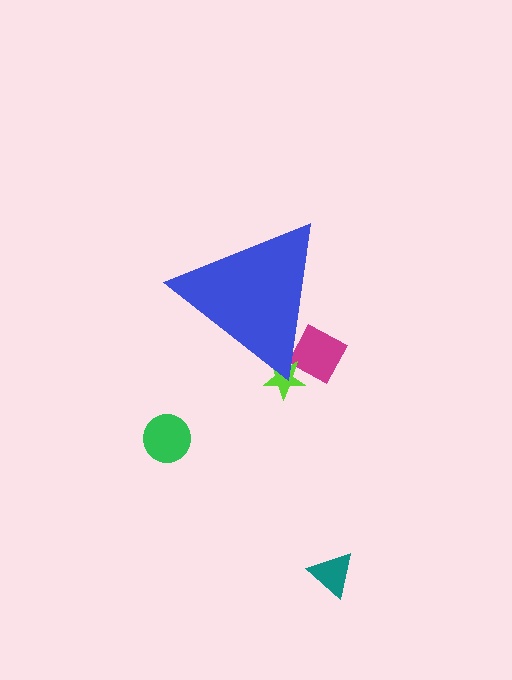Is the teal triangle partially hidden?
No, the teal triangle is fully visible.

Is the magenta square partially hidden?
Yes, the magenta square is partially hidden behind the blue triangle.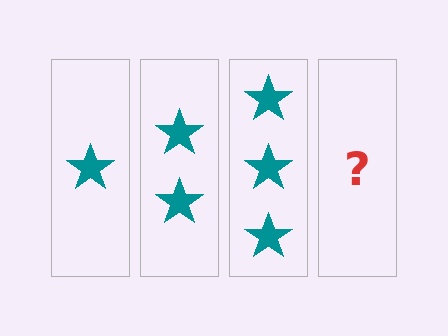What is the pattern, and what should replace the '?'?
The pattern is that each step adds one more star. The '?' should be 4 stars.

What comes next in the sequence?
The next element should be 4 stars.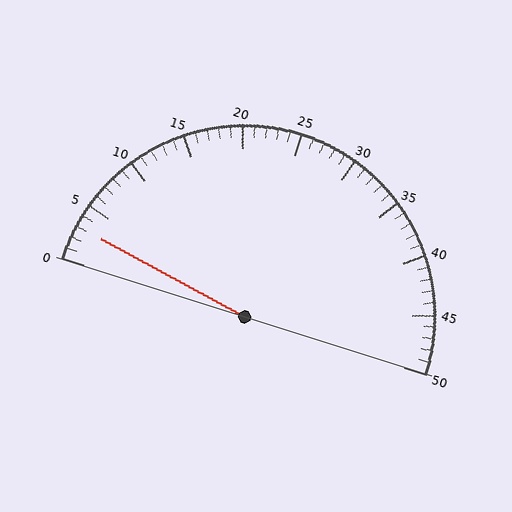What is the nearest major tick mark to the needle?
The nearest major tick mark is 5.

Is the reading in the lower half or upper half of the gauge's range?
The reading is in the lower half of the range (0 to 50).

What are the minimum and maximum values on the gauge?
The gauge ranges from 0 to 50.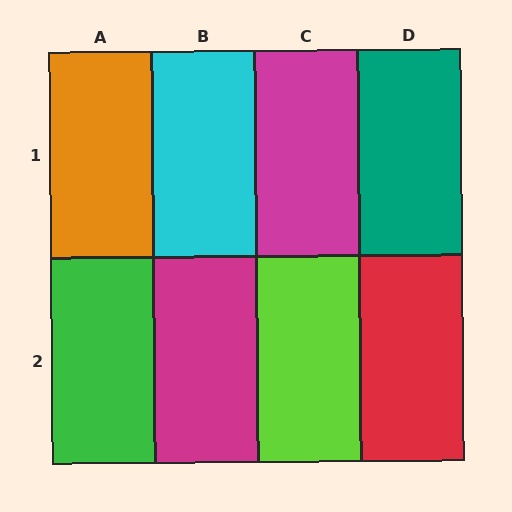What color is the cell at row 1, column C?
Magenta.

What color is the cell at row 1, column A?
Orange.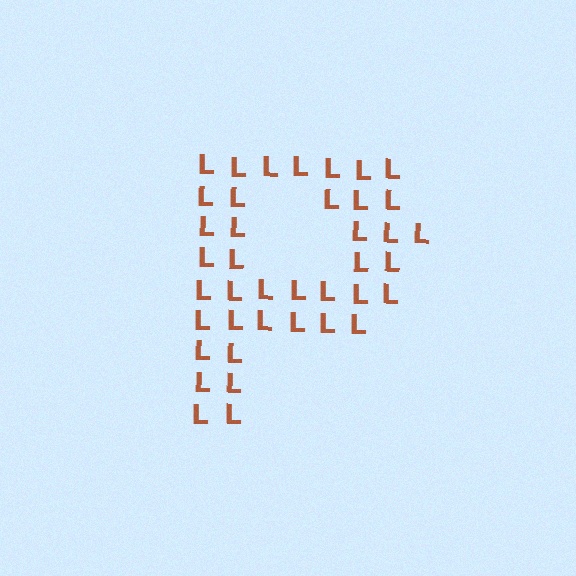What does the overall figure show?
The overall figure shows the letter P.